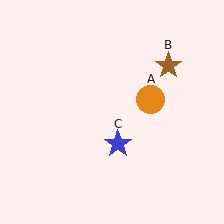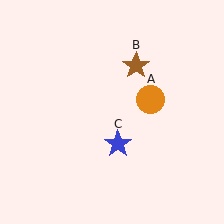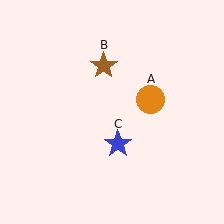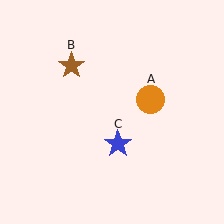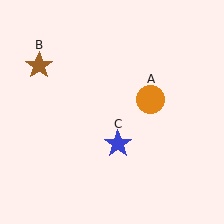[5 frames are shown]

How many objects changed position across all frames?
1 object changed position: brown star (object B).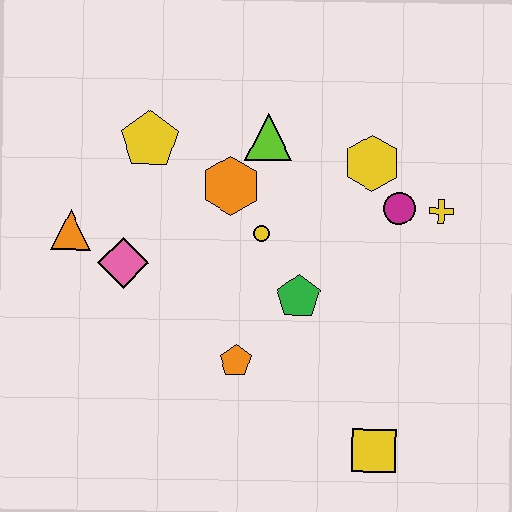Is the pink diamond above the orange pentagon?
Yes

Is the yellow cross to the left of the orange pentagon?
No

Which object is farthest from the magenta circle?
The orange triangle is farthest from the magenta circle.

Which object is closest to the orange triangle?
The pink diamond is closest to the orange triangle.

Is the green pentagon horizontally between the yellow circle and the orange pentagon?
No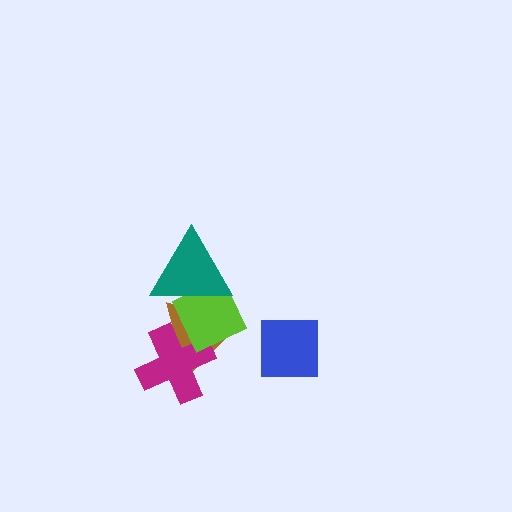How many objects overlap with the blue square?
0 objects overlap with the blue square.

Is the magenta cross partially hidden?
Yes, it is partially covered by another shape.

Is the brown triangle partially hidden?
Yes, it is partially covered by another shape.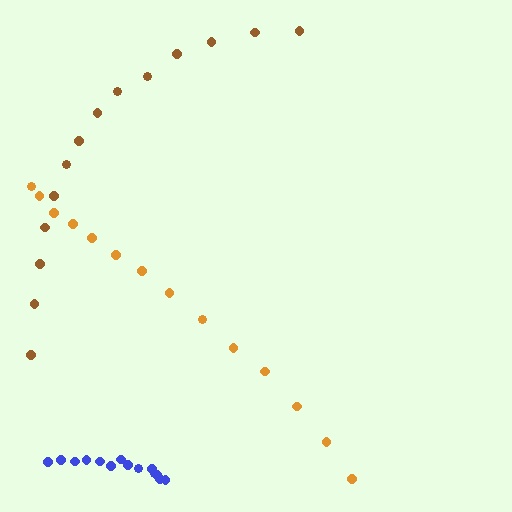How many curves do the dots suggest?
There are 3 distinct paths.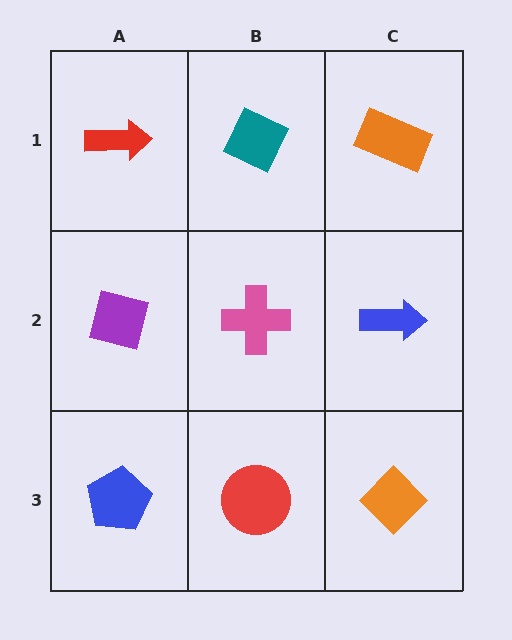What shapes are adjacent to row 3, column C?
A blue arrow (row 2, column C), a red circle (row 3, column B).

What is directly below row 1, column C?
A blue arrow.